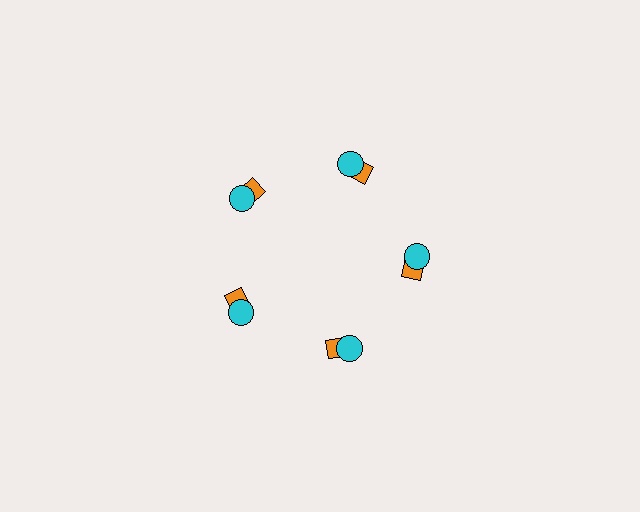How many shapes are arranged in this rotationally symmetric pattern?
There are 10 shapes, arranged in 5 groups of 2.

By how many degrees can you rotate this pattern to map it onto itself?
The pattern maps onto itself every 72 degrees of rotation.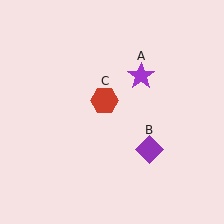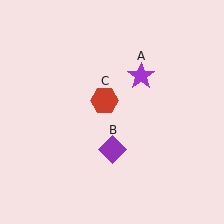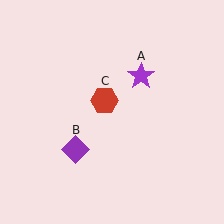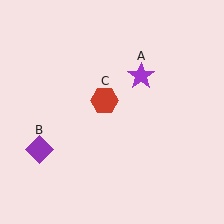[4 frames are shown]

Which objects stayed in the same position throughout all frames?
Purple star (object A) and red hexagon (object C) remained stationary.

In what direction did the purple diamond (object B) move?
The purple diamond (object B) moved left.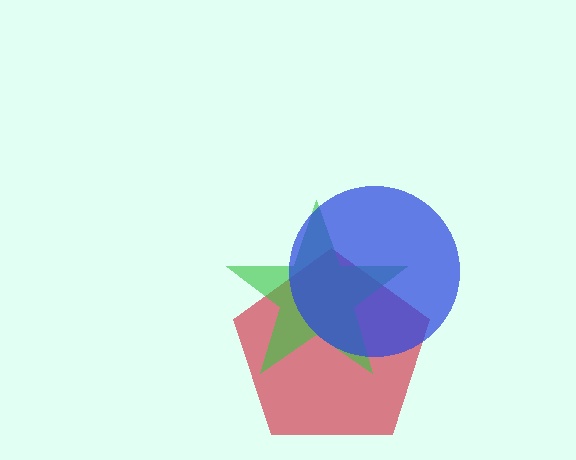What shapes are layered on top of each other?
The layered shapes are: a red pentagon, a green star, a blue circle.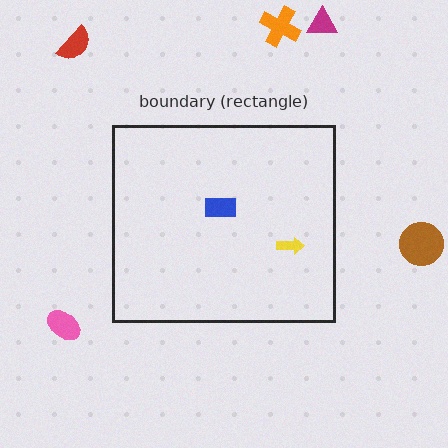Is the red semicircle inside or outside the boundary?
Outside.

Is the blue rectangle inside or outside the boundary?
Inside.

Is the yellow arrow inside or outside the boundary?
Inside.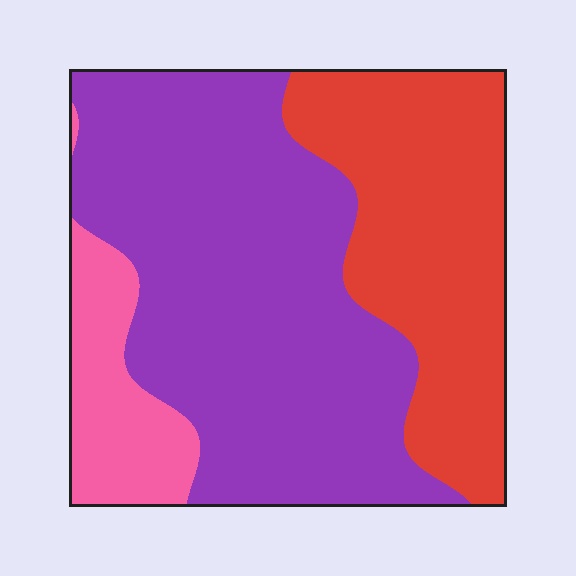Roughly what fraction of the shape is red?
Red takes up about one third (1/3) of the shape.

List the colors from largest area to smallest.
From largest to smallest: purple, red, pink.